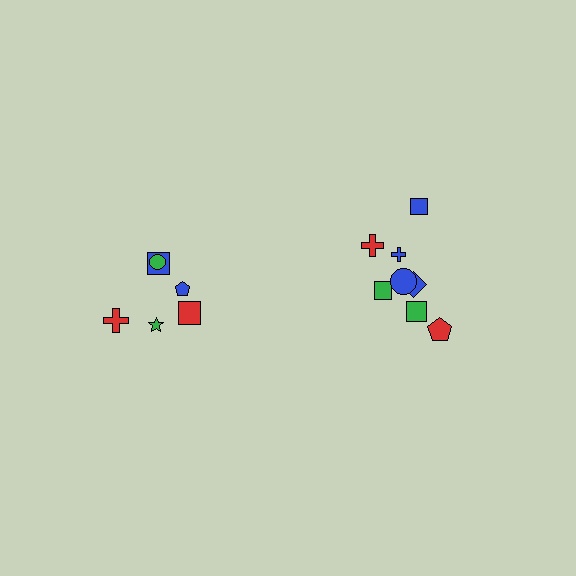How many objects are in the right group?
There are 8 objects.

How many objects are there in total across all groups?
There are 14 objects.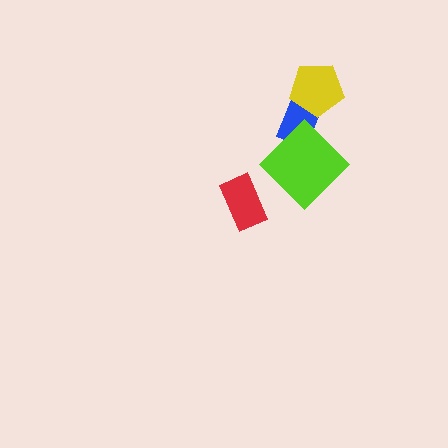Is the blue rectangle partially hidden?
Yes, it is partially covered by another shape.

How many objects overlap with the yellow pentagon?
1 object overlaps with the yellow pentagon.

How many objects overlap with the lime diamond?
1 object overlaps with the lime diamond.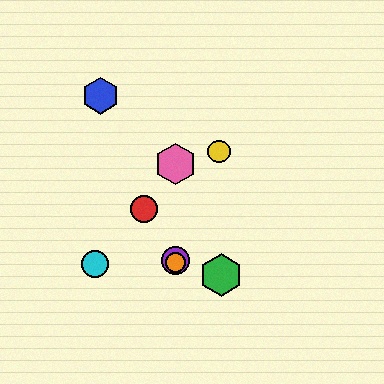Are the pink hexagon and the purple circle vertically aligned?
Yes, both are at x≈176.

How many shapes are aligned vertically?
3 shapes (the purple circle, the orange circle, the pink hexagon) are aligned vertically.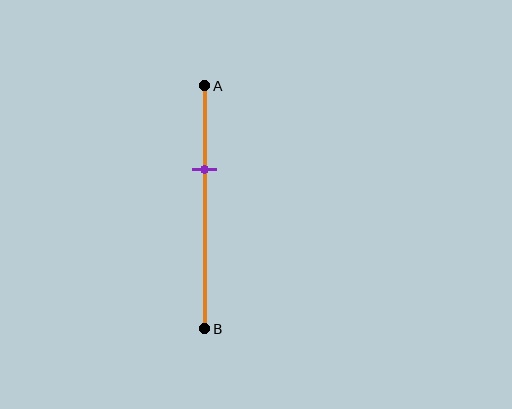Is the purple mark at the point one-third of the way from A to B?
Yes, the mark is approximately at the one-third point.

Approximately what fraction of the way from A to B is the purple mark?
The purple mark is approximately 35% of the way from A to B.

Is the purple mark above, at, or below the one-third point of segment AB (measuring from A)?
The purple mark is approximately at the one-third point of segment AB.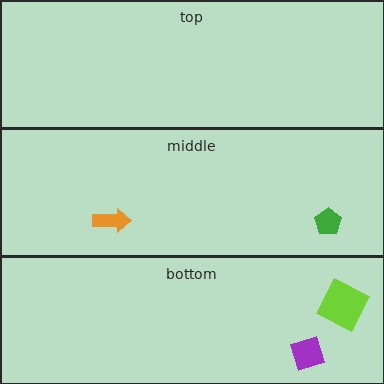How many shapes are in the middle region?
2.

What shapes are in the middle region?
The orange arrow, the green pentagon.